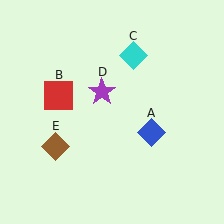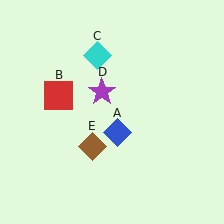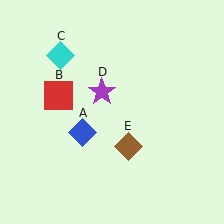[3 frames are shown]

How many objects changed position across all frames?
3 objects changed position: blue diamond (object A), cyan diamond (object C), brown diamond (object E).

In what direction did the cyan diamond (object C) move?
The cyan diamond (object C) moved left.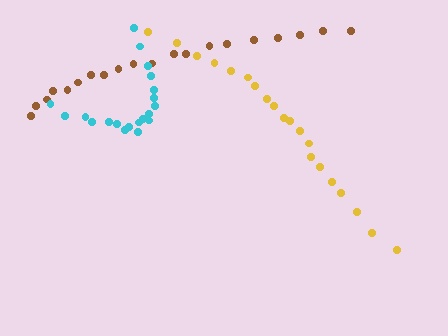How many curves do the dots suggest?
There are 3 distinct paths.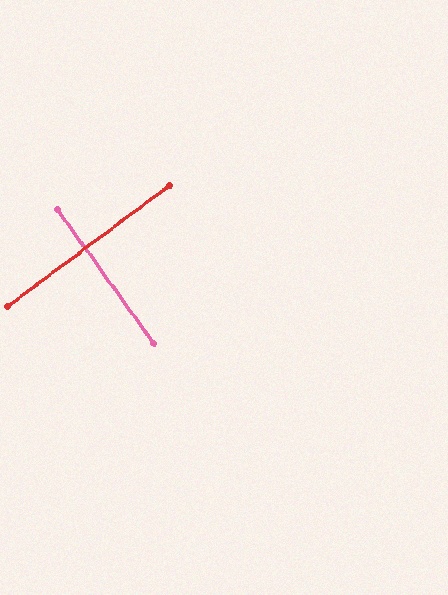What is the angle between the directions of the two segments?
Approximately 89 degrees.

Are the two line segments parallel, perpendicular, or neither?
Perpendicular — they meet at approximately 89°.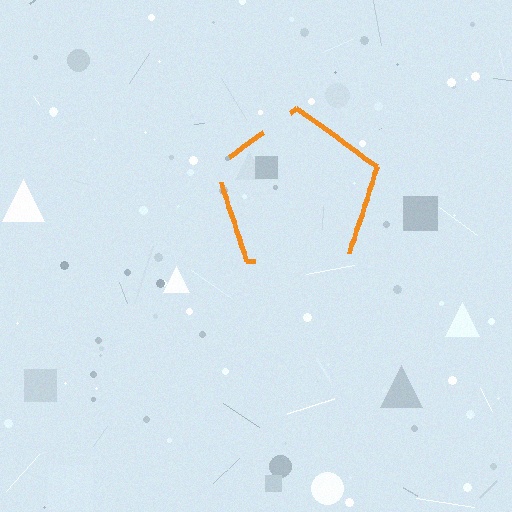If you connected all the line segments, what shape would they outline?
They would outline a pentagon.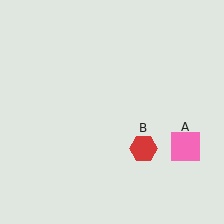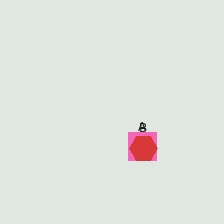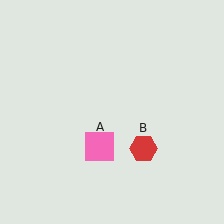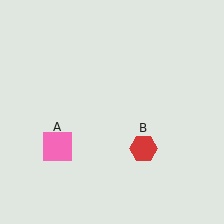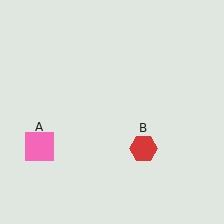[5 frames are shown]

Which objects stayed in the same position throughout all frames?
Red hexagon (object B) remained stationary.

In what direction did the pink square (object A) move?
The pink square (object A) moved left.